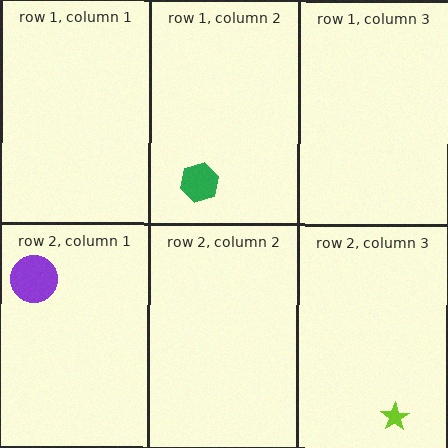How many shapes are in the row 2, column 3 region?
1.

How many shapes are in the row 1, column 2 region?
1.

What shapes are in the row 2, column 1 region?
The purple circle.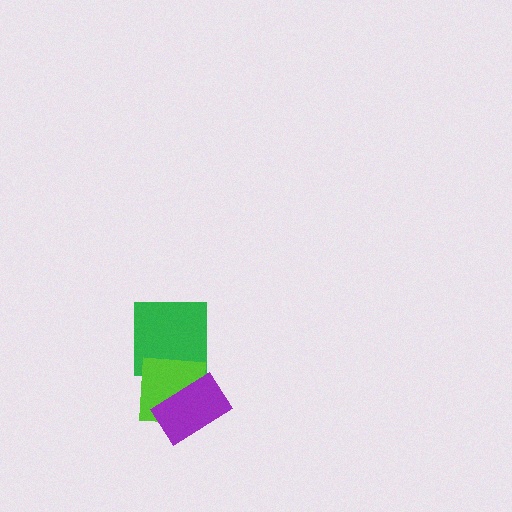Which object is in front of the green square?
The lime square is in front of the green square.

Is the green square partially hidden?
Yes, it is partially covered by another shape.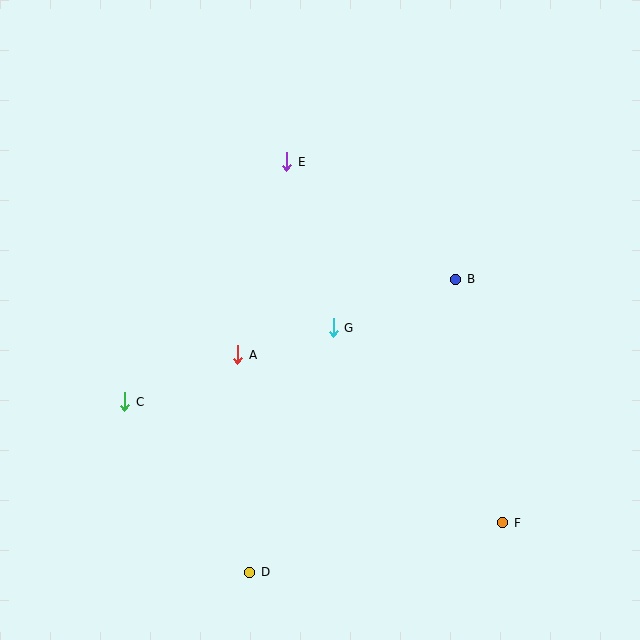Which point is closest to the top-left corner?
Point E is closest to the top-left corner.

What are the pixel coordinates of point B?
Point B is at (456, 279).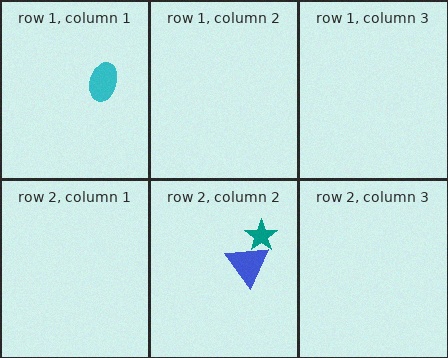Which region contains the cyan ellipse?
The row 1, column 1 region.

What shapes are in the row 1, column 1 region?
The cyan ellipse.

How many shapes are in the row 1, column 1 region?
1.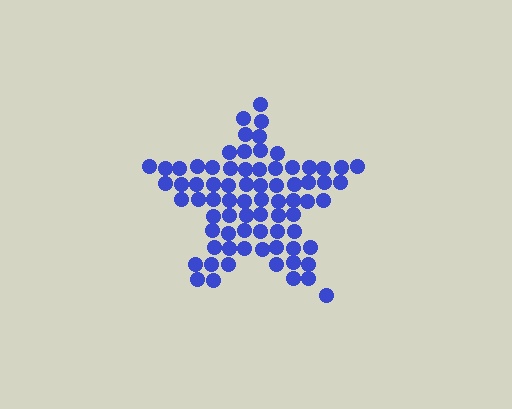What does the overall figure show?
The overall figure shows a star.